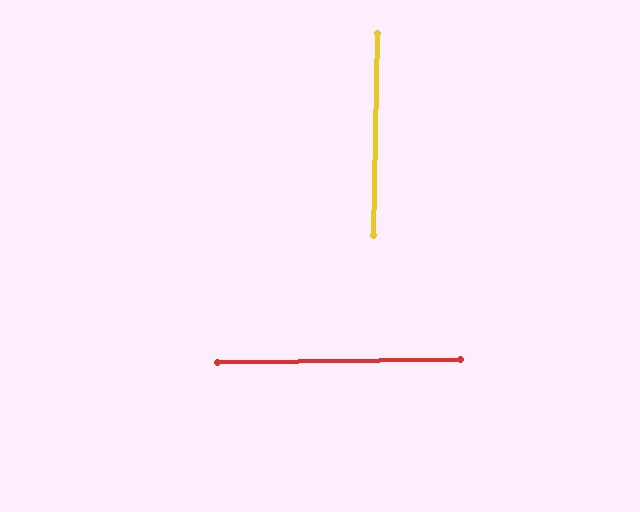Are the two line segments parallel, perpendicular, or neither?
Perpendicular — they meet at approximately 88°.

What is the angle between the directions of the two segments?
Approximately 88 degrees.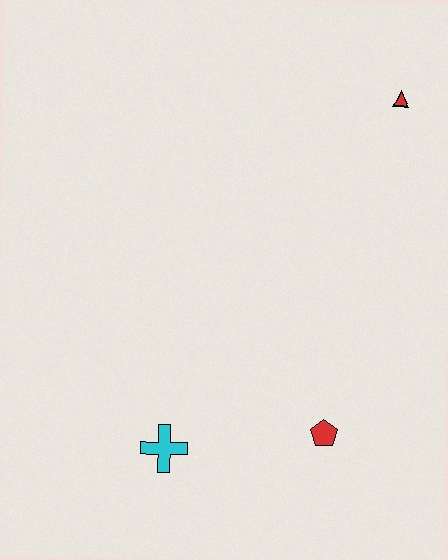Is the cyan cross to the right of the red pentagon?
No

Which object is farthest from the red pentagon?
The red triangle is farthest from the red pentagon.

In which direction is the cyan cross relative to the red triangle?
The cyan cross is below the red triangle.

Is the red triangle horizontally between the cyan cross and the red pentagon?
No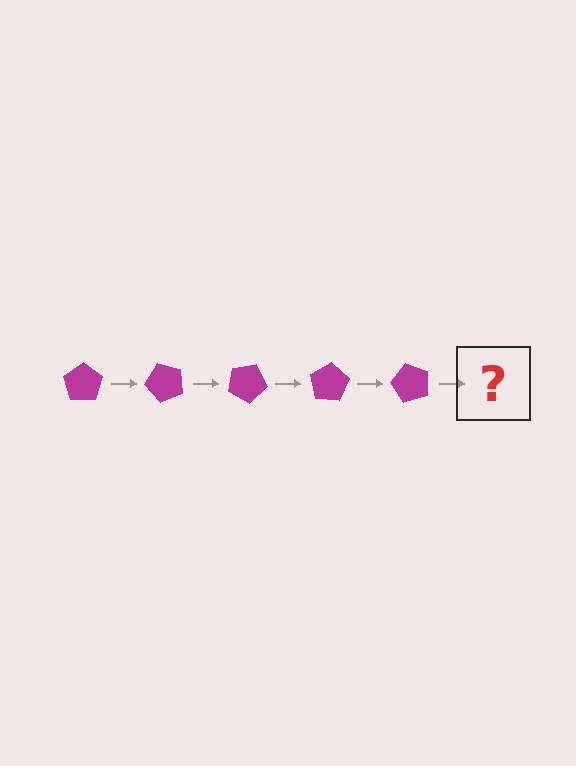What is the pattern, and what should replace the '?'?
The pattern is that the pentagon rotates 50 degrees each step. The '?' should be a magenta pentagon rotated 250 degrees.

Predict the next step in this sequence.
The next step is a magenta pentagon rotated 250 degrees.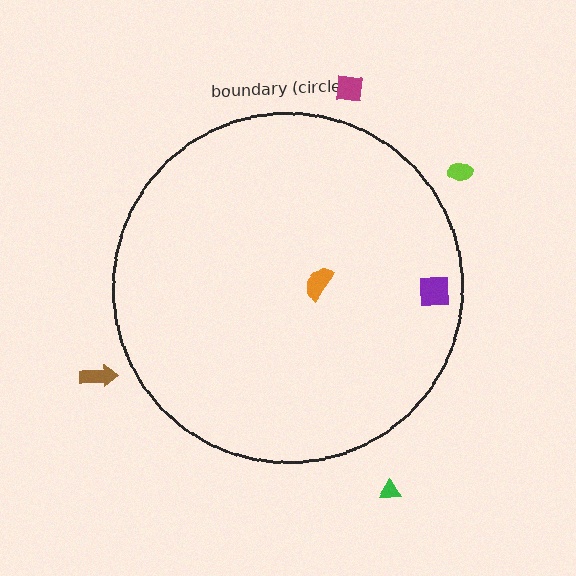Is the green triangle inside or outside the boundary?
Outside.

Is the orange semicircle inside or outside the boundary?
Inside.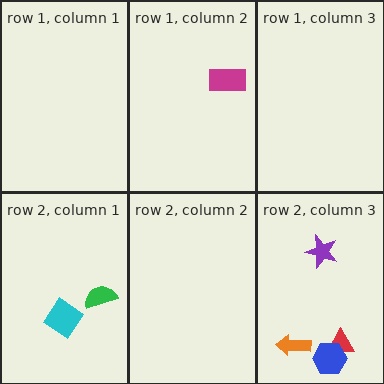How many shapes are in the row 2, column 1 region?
2.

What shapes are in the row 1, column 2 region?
The magenta rectangle.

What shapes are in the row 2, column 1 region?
The green semicircle, the cyan diamond.